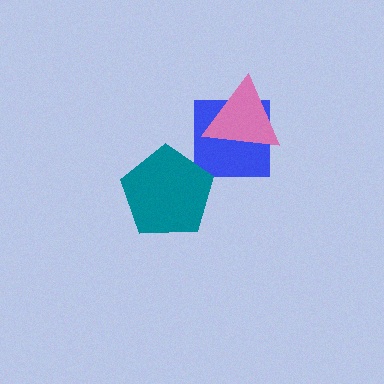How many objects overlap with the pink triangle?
1 object overlaps with the pink triangle.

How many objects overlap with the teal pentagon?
0 objects overlap with the teal pentagon.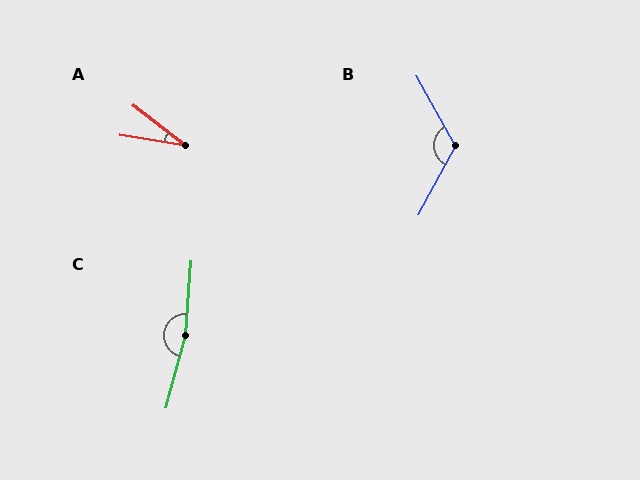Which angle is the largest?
C, at approximately 168 degrees.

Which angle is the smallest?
A, at approximately 28 degrees.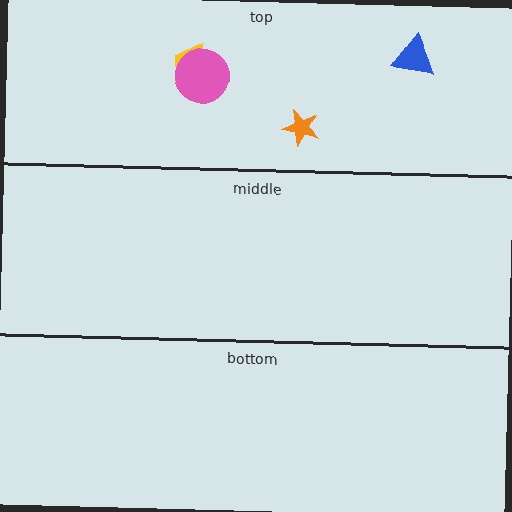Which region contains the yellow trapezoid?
The top region.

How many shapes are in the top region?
4.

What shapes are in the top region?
The yellow trapezoid, the blue triangle, the orange star, the pink circle.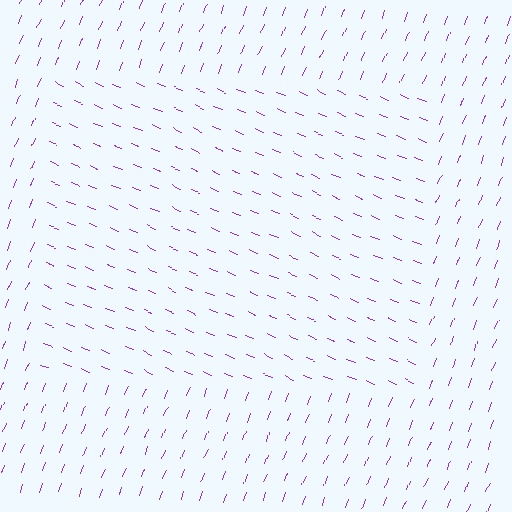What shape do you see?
I see a rectangle.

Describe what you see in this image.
The image is filled with small purple line segments. A rectangle region in the image has lines oriented differently from the surrounding lines, creating a visible texture boundary.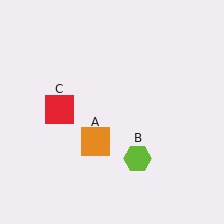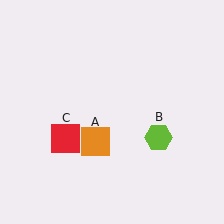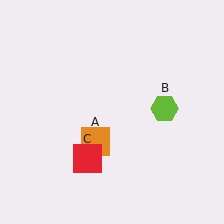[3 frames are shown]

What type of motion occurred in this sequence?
The lime hexagon (object B), red square (object C) rotated counterclockwise around the center of the scene.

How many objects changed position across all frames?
2 objects changed position: lime hexagon (object B), red square (object C).